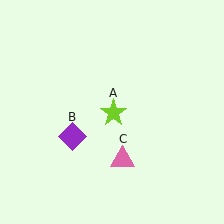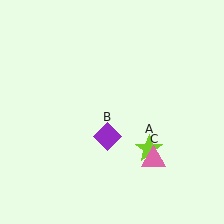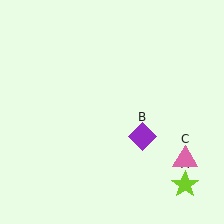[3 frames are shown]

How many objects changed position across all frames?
3 objects changed position: lime star (object A), purple diamond (object B), pink triangle (object C).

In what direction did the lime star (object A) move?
The lime star (object A) moved down and to the right.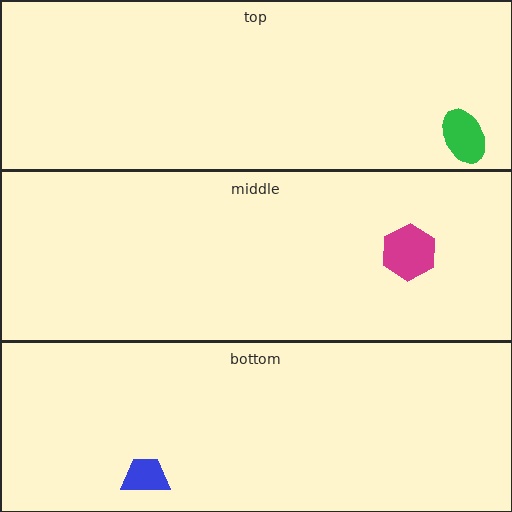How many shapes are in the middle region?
1.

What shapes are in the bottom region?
The blue trapezoid.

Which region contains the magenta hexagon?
The middle region.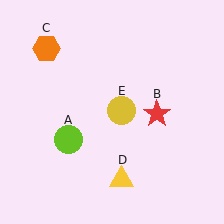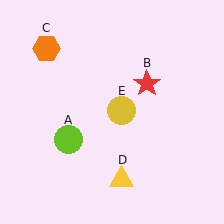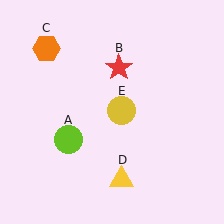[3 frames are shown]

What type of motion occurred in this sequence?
The red star (object B) rotated counterclockwise around the center of the scene.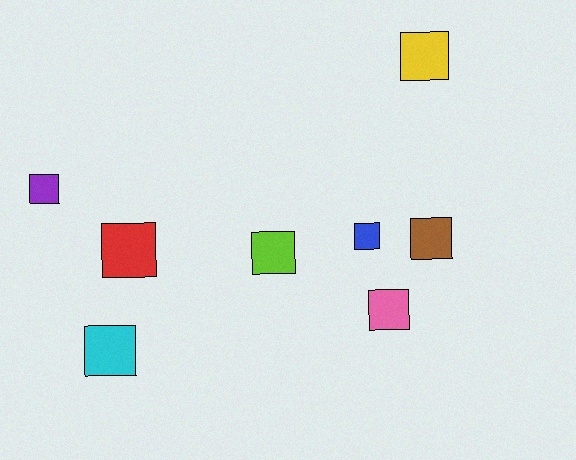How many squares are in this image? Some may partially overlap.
There are 8 squares.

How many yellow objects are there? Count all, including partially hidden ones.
There is 1 yellow object.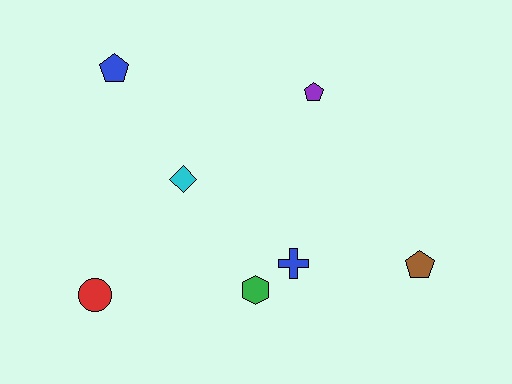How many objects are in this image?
There are 7 objects.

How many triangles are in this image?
There are no triangles.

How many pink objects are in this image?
There are no pink objects.